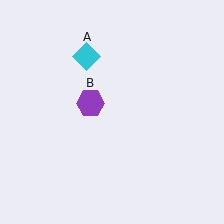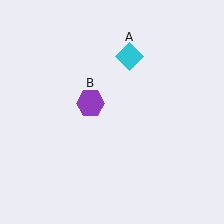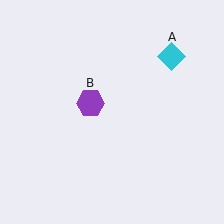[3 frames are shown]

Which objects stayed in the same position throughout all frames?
Purple hexagon (object B) remained stationary.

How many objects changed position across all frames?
1 object changed position: cyan diamond (object A).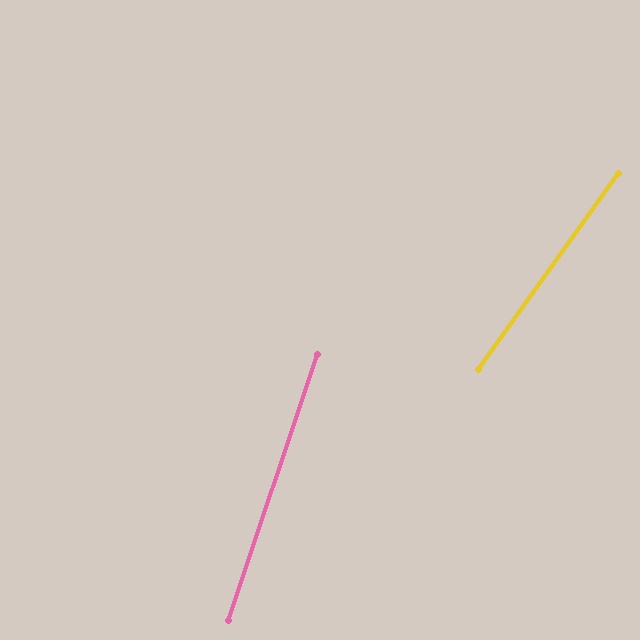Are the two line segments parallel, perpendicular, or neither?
Neither parallel nor perpendicular — they differ by about 17°.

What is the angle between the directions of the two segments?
Approximately 17 degrees.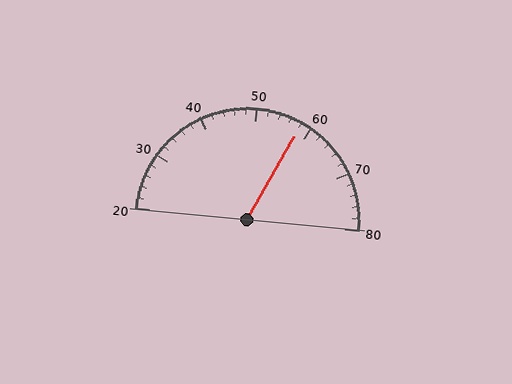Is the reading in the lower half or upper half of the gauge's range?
The reading is in the upper half of the range (20 to 80).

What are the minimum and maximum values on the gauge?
The gauge ranges from 20 to 80.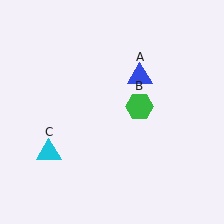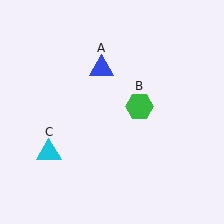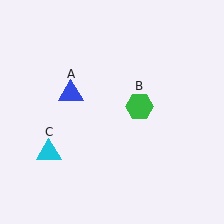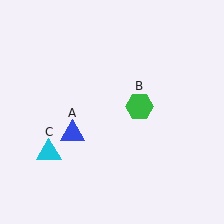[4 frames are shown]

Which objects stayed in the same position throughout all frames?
Green hexagon (object B) and cyan triangle (object C) remained stationary.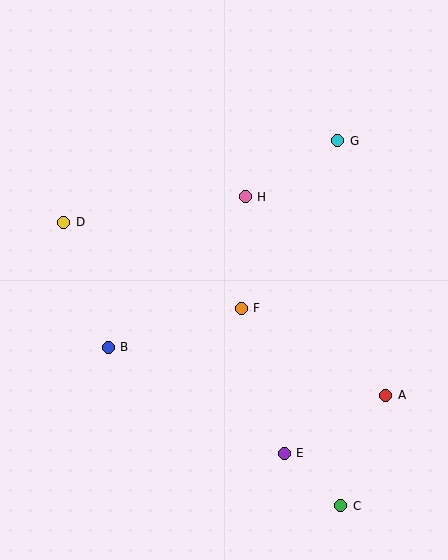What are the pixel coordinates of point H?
Point H is at (245, 197).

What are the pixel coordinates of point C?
Point C is at (341, 506).